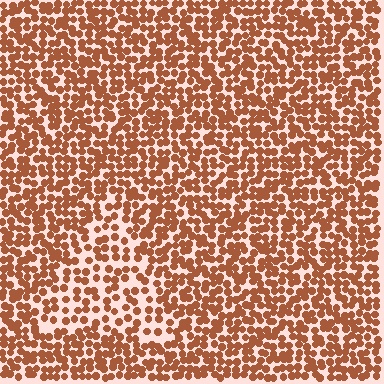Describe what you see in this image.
The image contains small brown elements arranged at two different densities. A triangle-shaped region is visible where the elements are less densely packed than the surrounding area.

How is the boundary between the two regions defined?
The boundary is defined by a change in element density (approximately 1.7x ratio). All elements are the same color, size, and shape.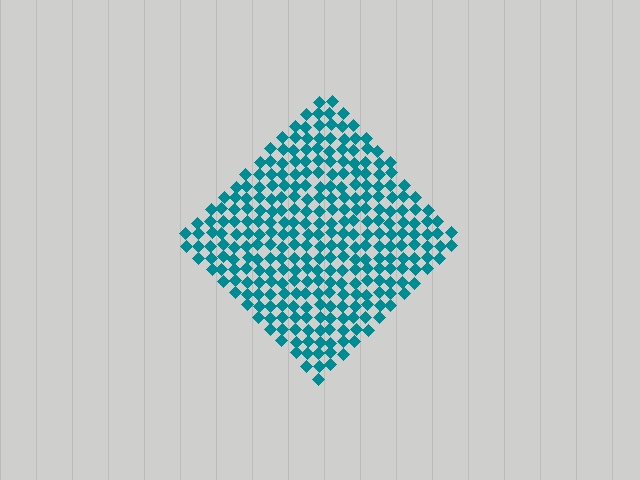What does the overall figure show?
The overall figure shows a diamond.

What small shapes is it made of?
It is made of small diamonds.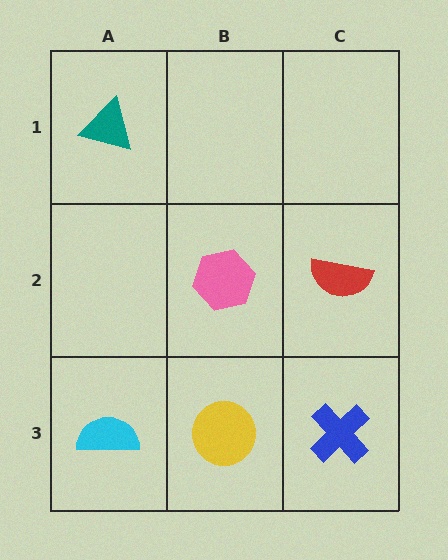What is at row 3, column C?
A blue cross.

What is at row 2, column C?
A red semicircle.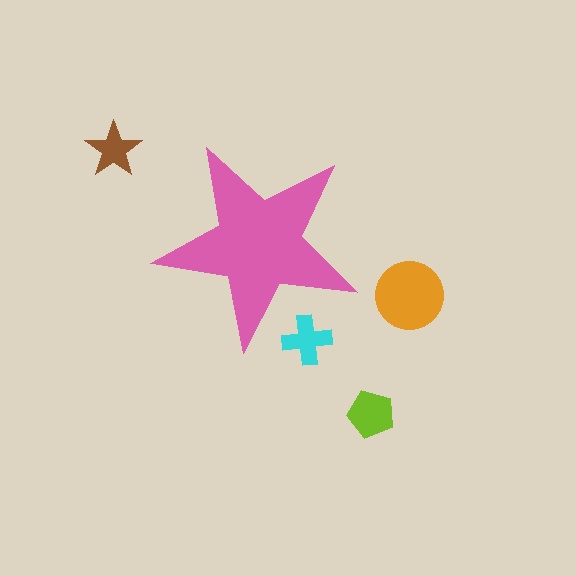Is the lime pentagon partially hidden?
No, the lime pentagon is fully visible.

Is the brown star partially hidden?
No, the brown star is fully visible.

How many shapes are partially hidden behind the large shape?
1 shape is partially hidden.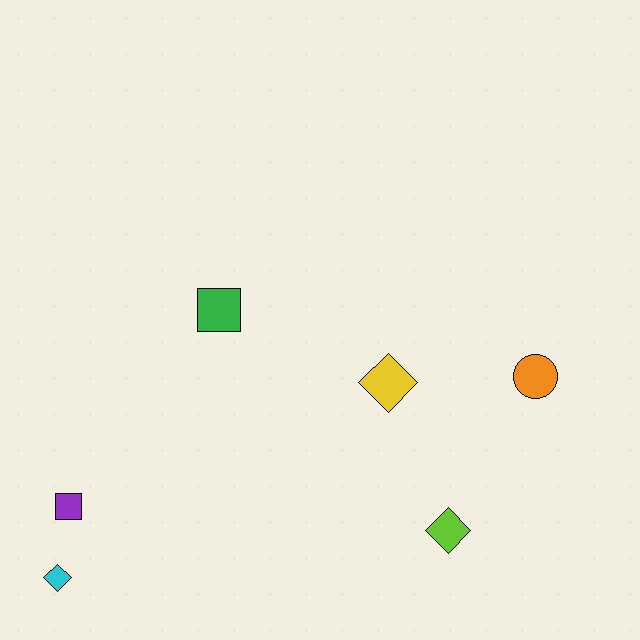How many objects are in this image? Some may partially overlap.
There are 6 objects.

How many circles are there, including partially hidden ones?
There is 1 circle.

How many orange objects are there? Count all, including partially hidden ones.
There is 1 orange object.